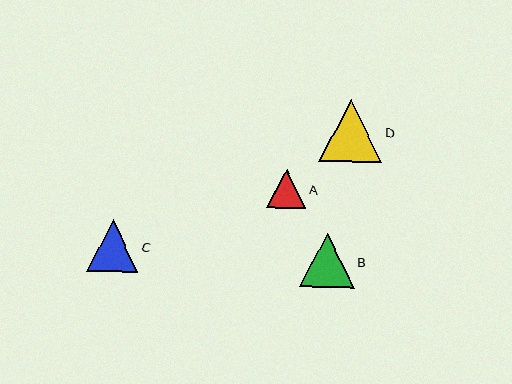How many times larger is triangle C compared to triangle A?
Triangle C is approximately 1.3 times the size of triangle A.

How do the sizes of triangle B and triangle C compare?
Triangle B and triangle C are approximately the same size.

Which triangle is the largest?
Triangle D is the largest with a size of approximately 62 pixels.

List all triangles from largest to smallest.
From largest to smallest: D, B, C, A.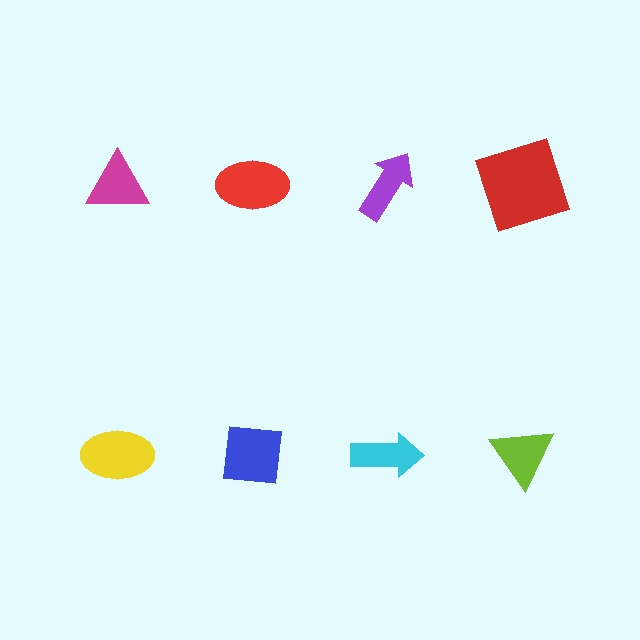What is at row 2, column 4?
A lime triangle.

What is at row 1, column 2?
A red ellipse.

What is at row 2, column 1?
A yellow ellipse.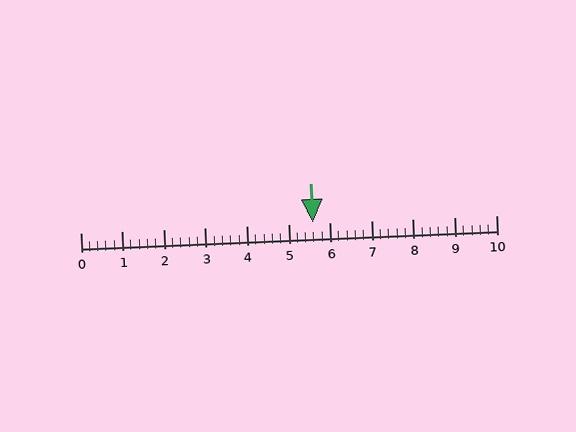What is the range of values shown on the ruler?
The ruler shows values from 0 to 10.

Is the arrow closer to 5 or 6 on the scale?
The arrow is closer to 6.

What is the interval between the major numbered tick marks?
The major tick marks are spaced 1 units apart.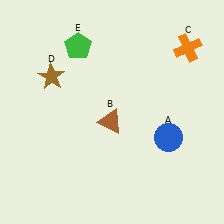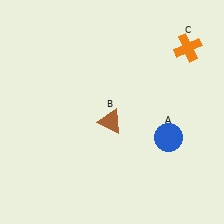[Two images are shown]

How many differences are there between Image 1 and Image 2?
There are 2 differences between the two images.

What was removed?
The brown star (D), the green pentagon (E) were removed in Image 2.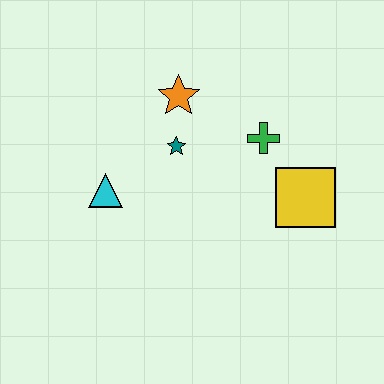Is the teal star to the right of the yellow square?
No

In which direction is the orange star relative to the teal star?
The orange star is above the teal star.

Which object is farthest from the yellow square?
The cyan triangle is farthest from the yellow square.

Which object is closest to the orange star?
The teal star is closest to the orange star.